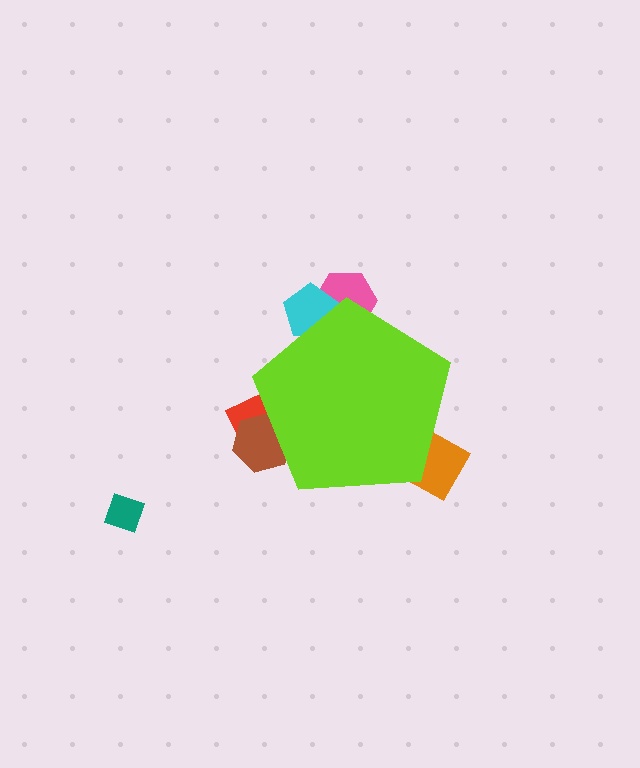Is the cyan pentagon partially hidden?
Yes, the cyan pentagon is partially hidden behind the lime pentagon.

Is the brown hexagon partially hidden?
Yes, the brown hexagon is partially hidden behind the lime pentagon.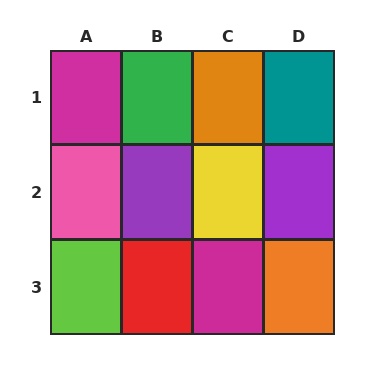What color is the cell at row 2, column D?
Purple.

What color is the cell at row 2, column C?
Yellow.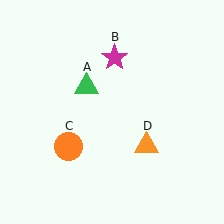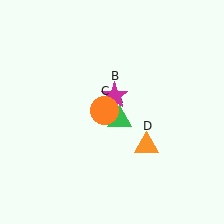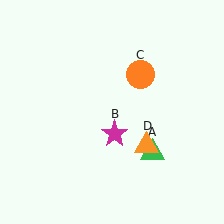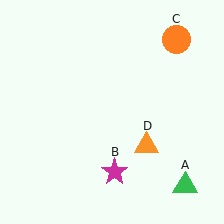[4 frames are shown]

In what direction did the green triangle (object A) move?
The green triangle (object A) moved down and to the right.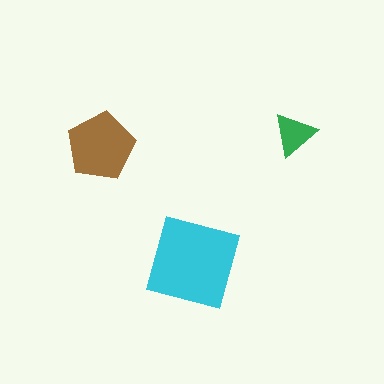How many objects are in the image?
There are 3 objects in the image.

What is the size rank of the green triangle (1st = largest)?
3rd.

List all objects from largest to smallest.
The cyan square, the brown pentagon, the green triangle.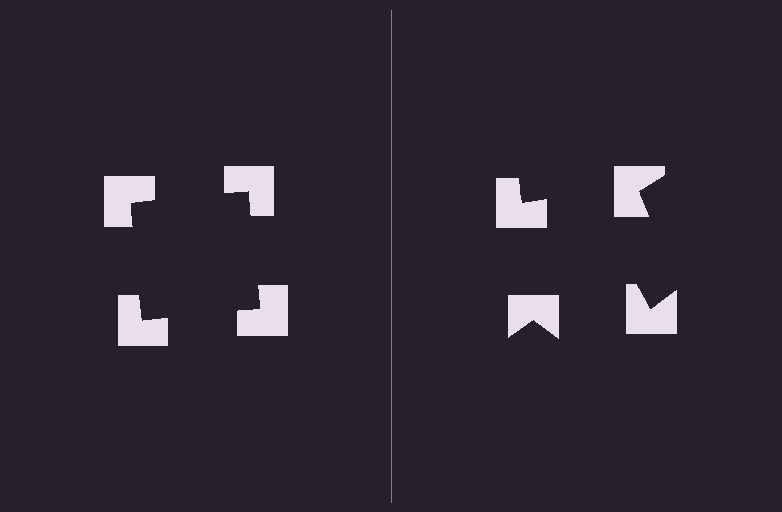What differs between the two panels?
The notched squares are positioned identically on both sides; only the wedge orientations differ. On the left they align to a square; on the right they are misaligned.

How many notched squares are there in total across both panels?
8 — 4 on each side.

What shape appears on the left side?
An illusory square.